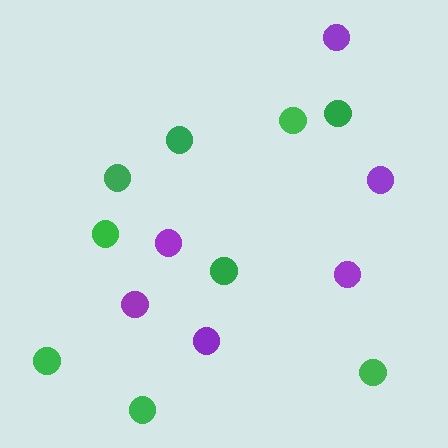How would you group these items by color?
There are 2 groups: one group of green circles (9) and one group of purple circles (6).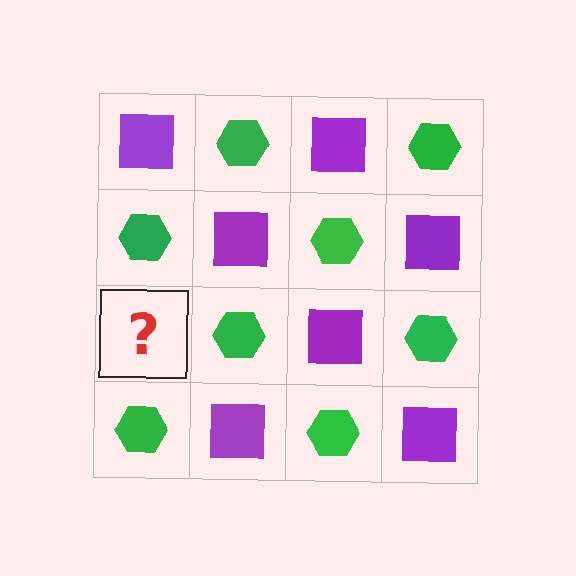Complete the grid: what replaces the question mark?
The question mark should be replaced with a purple square.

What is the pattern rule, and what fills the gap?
The rule is that it alternates purple square and green hexagon in a checkerboard pattern. The gap should be filled with a purple square.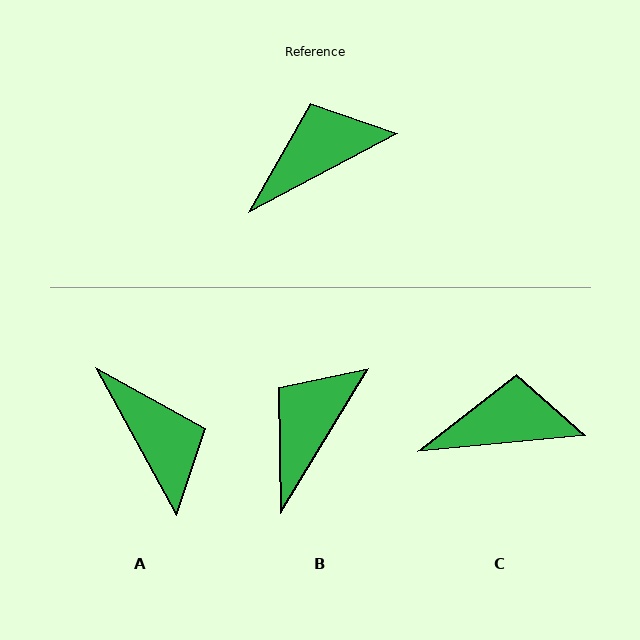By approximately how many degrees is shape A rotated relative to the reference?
Approximately 89 degrees clockwise.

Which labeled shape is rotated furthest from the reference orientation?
A, about 89 degrees away.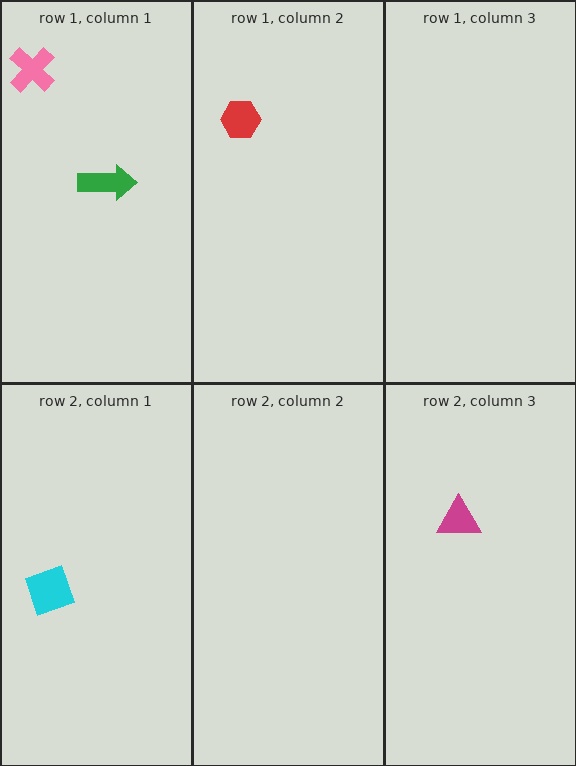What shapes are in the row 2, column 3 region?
The magenta triangle.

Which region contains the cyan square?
The row 2, column 1 region.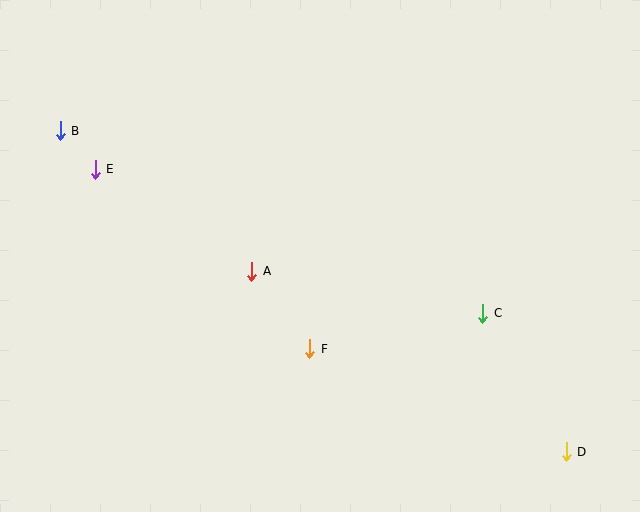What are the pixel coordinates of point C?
Point C is at (483, 313).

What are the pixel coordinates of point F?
Point F is at (310, 349).